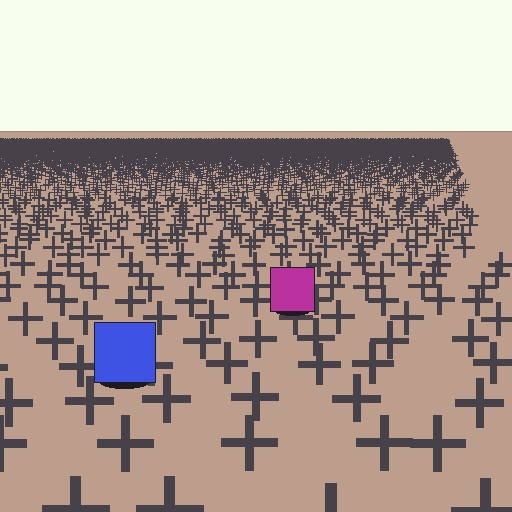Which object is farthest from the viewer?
The magenta square is farthest from the viewer. It appears smaller and the ground texture around it is denser.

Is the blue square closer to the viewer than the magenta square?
Yes. The blue square is closer — you can tell from the texture gradient: the ground texture is coarser near it.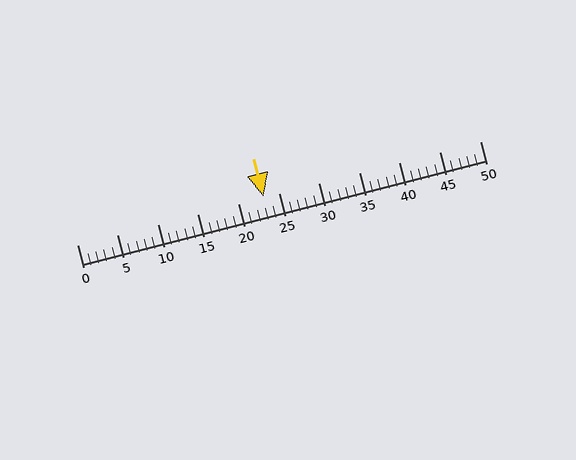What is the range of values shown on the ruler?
The ruler shows values from 0 to 50.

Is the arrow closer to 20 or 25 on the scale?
The arrow is closer to 25.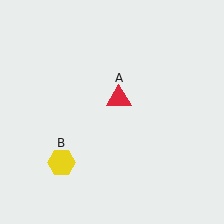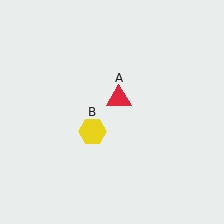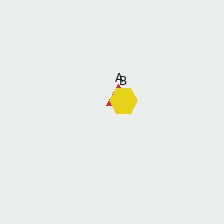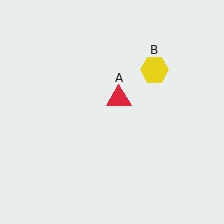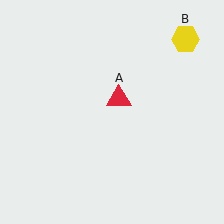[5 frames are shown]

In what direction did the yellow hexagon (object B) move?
The yellow hexagon (object B) moved up and to the right.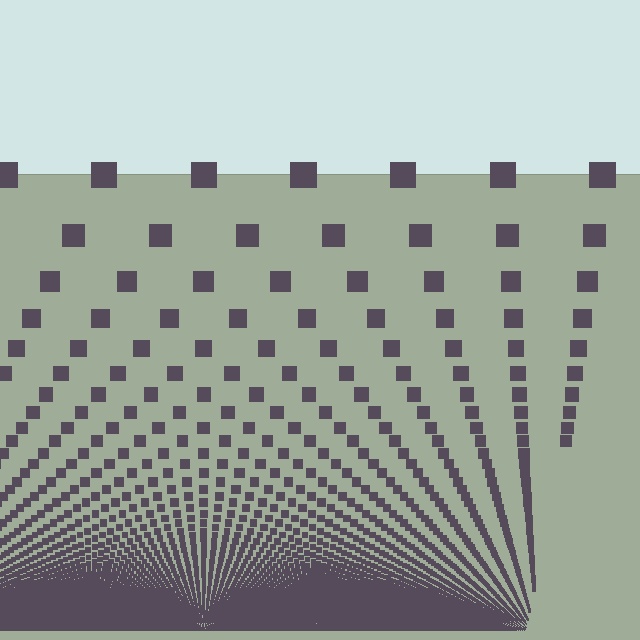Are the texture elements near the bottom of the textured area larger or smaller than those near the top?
Smaller. The gradient is inverted — elements near the bottom are smaller and denser.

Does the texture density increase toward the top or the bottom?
Density increases toward the bottom.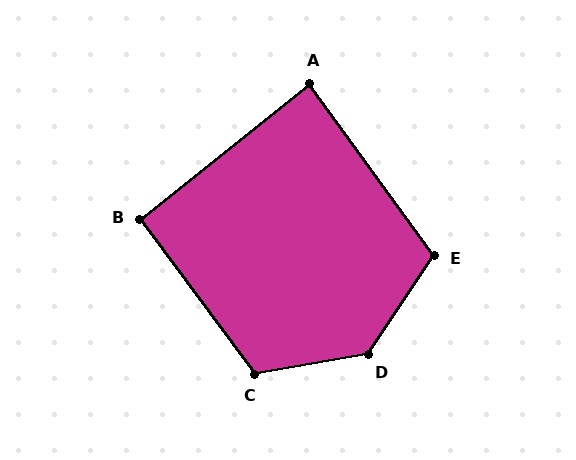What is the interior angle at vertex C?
Approximately 117 degrees (obtuse).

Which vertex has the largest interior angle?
D, at approximately 133 degrees.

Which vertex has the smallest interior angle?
A, at approximately 87 degrees.